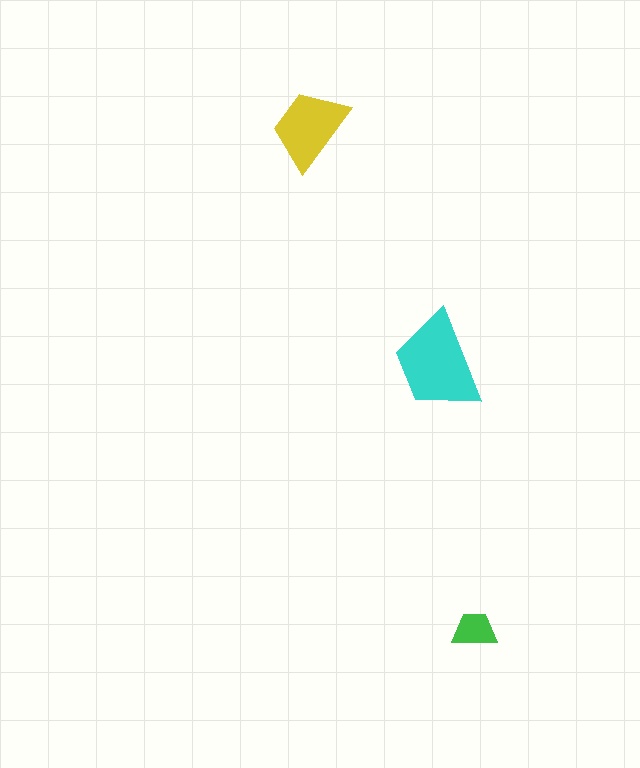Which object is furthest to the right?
The green trapezoid is rightmost.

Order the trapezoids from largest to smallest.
the cyan one, the yellow one, the green one.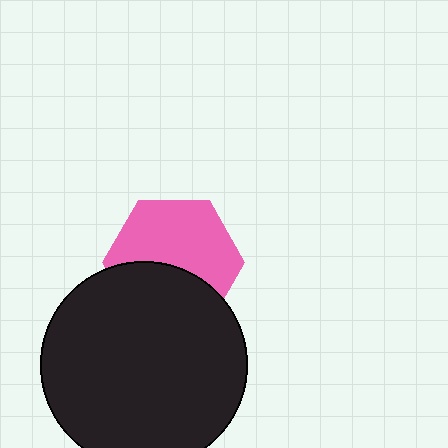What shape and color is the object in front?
The object in front is a black circle.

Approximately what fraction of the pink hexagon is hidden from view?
Roughly 40% of the pink hexagon is hidden behind the black circle.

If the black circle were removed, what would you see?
You would see the complete pink hexagon.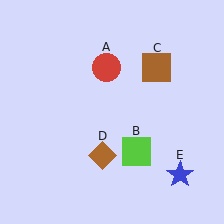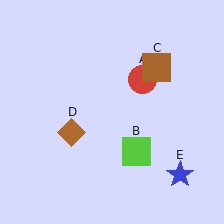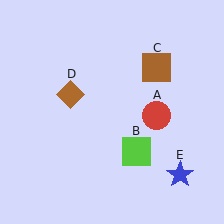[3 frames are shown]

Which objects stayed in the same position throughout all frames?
Lime square (object B) and brown square (object C) and blue star (object E) remained stationary.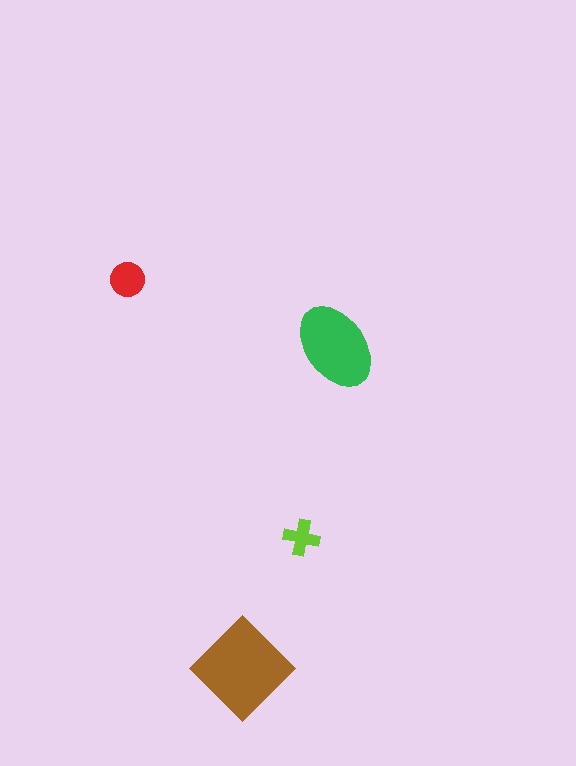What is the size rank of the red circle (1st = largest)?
3rd.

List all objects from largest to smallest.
The brown diamond, the green ellipse, the red circle, the lime cross.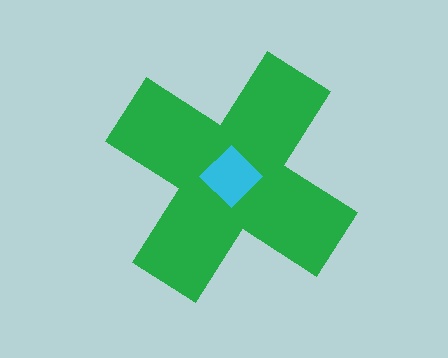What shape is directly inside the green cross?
The cyan diamond.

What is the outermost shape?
The green cross.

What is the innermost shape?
The cyan diamond.